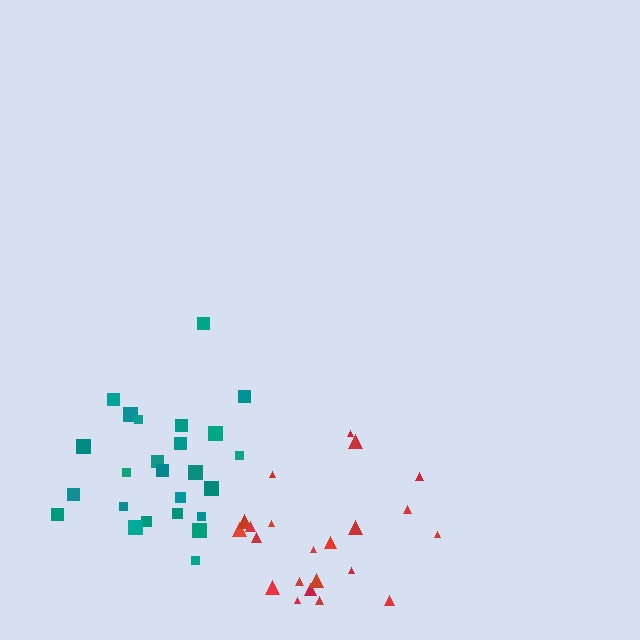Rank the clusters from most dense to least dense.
teal, red.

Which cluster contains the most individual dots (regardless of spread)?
Teal (25).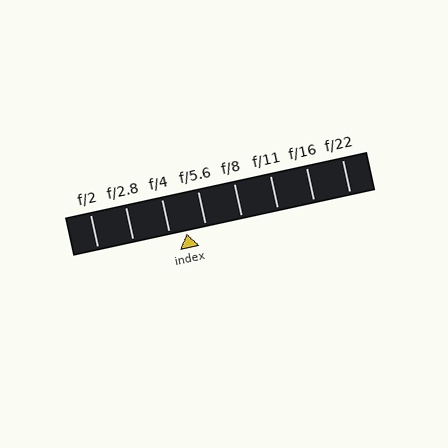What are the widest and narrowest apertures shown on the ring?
The widest aperture shown is f/2 and the narrowest is f/22.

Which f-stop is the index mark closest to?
The index mark is closest to f/4.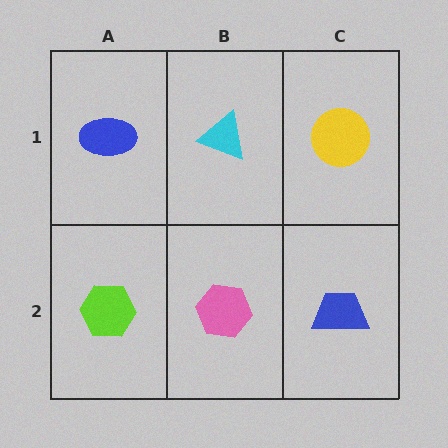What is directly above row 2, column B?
A cyan triangle.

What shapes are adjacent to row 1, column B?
A pink hexagon (row 2, column B), a blue ellipse (row 1, column A), a yellow circle (row 1, column C).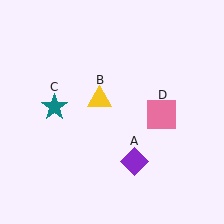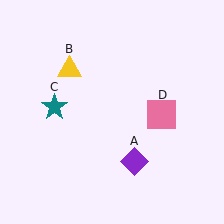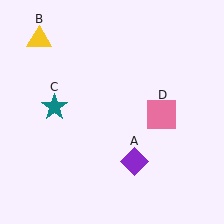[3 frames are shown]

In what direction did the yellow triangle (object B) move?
The yellow triangle (object B) moved up and to the left.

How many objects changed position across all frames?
1 object changed position: yellow triangle (object B).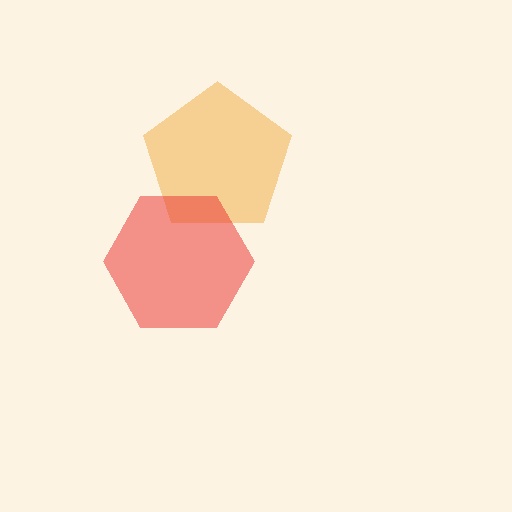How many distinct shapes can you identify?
There are 2 distinct shapes: an orange pentagon, a red hexagon.